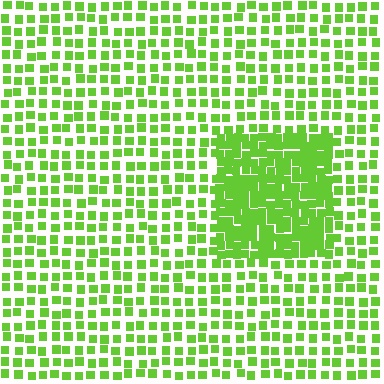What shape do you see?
I see a rectangle.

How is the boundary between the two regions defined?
The boundary is defined by a change in element density (approximately 2.2x ratio). All elements are the same color, size, and shape.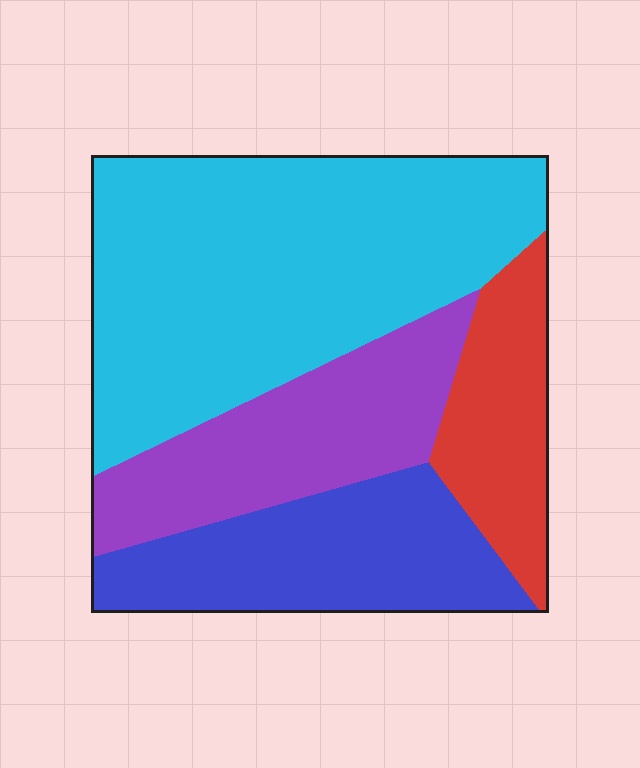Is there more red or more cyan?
Cyan.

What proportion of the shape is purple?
Purple covers 20% of the shape.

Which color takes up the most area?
Cyan, at roughly 45%.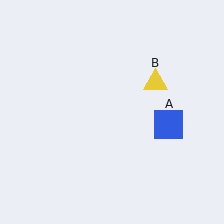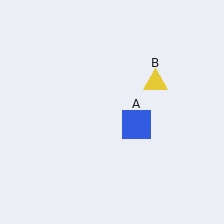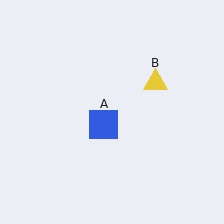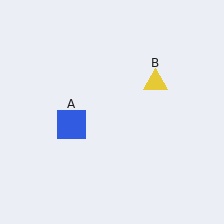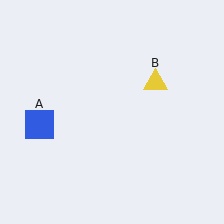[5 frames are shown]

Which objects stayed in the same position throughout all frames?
Yellow triangle (object B) remained stationary.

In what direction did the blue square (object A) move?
The blue square (object A) moved left.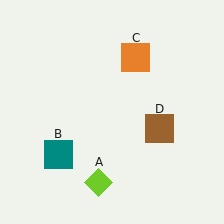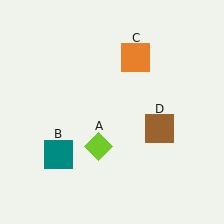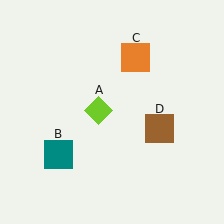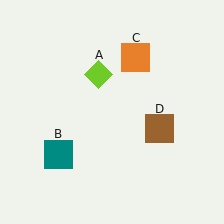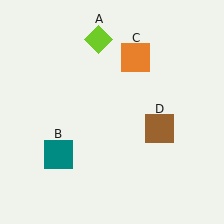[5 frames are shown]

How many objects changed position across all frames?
1 object changed position: lime diamond (object A).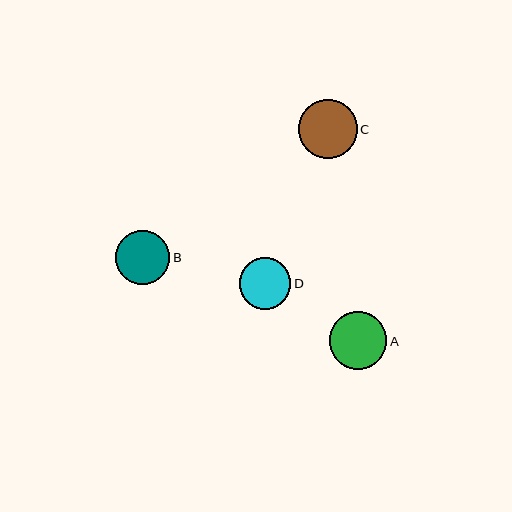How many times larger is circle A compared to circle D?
Circle A is approximately 1.1 times the size of circle D.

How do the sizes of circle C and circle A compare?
Circle C and circle A are approximately the same size.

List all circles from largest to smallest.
From largest to smallest: C, A, B, D.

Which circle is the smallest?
Circle D is the smallest with a size of approximately 52 pixels.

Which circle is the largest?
Circle C is the largest with a size of approximately 59 pixels.